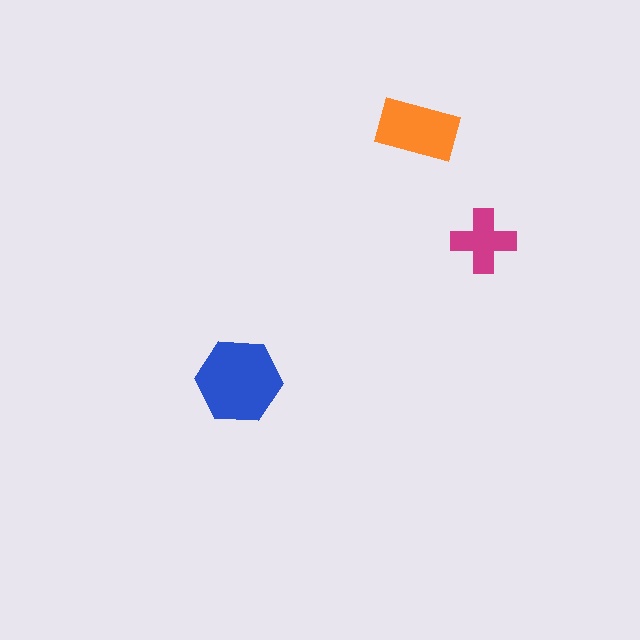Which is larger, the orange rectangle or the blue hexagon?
The blue hexagon.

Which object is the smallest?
The magenta cross.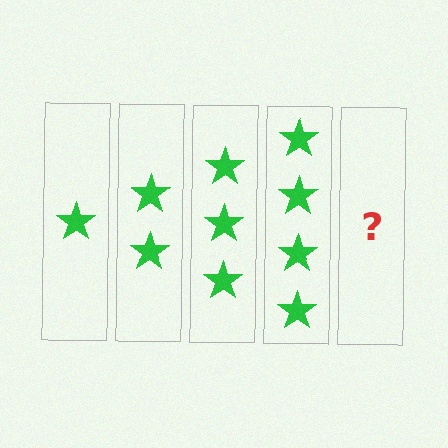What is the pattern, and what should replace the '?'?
The pattern is that each step adds one more star. The '?' should be 5 stars.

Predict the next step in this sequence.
The next step is 5 stars.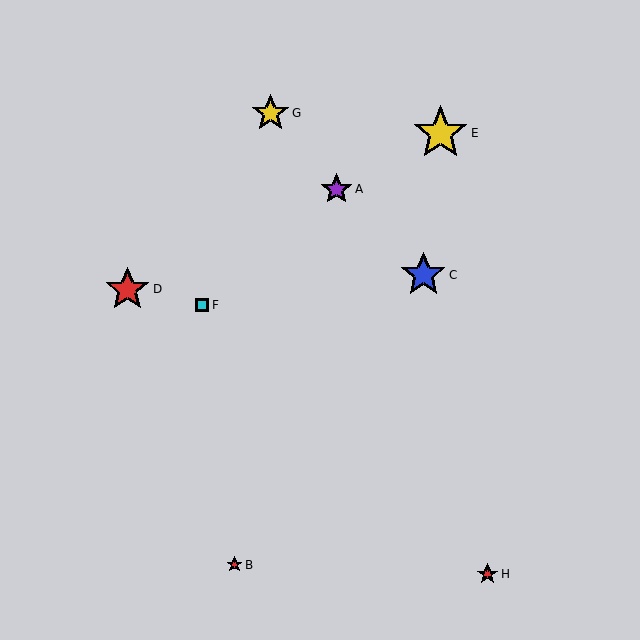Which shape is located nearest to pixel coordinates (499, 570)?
The red star (labeled H) at (487, 574) is nearest to that location.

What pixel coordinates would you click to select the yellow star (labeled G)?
Click at (270, 113) to select the yellow star G.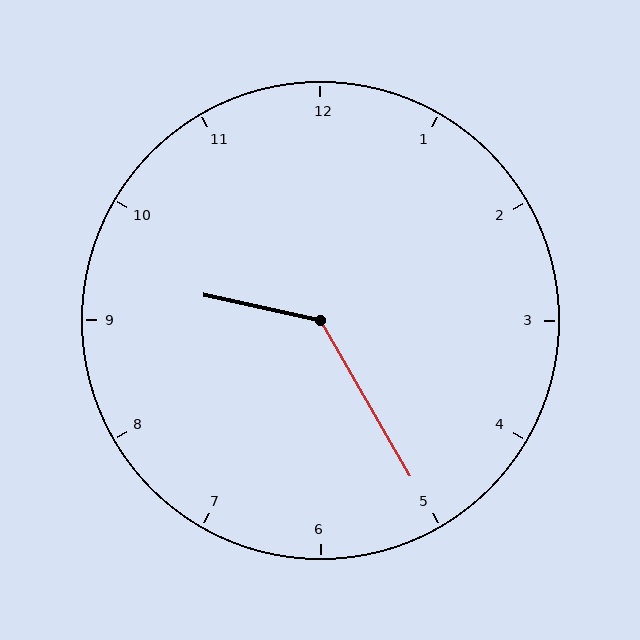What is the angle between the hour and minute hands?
Approximately 132 degrees.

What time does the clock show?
9:25.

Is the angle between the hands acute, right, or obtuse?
It is obtuse.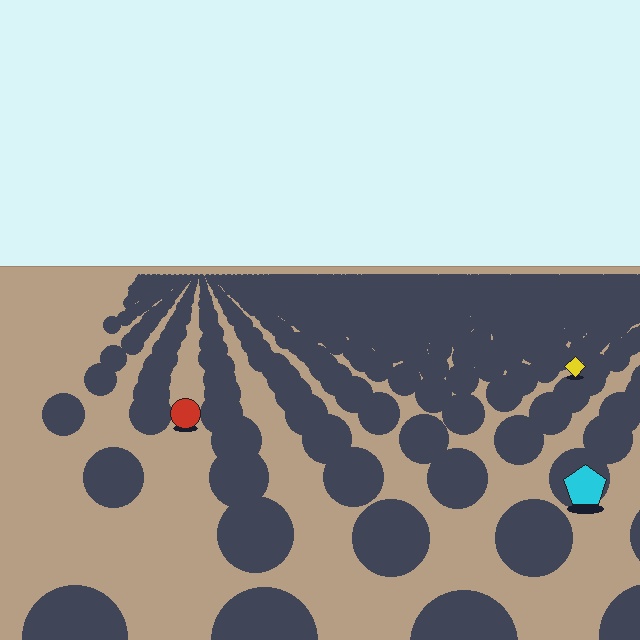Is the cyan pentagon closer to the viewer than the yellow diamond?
Yes. The cyan pentagon is closer — you can tell from the texture gradient: the ground texture is coarser near it.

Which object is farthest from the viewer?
The yellow diamond is farthest from the viewer. It appears smaller and the ground texture around it is denser.